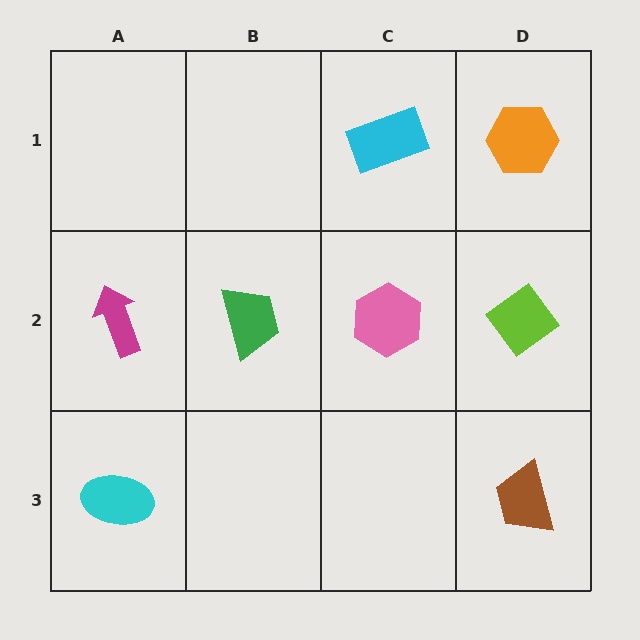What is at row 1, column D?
An orange hexagon.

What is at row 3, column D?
A brown trapezoid.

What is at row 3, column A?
A cyan ellipse.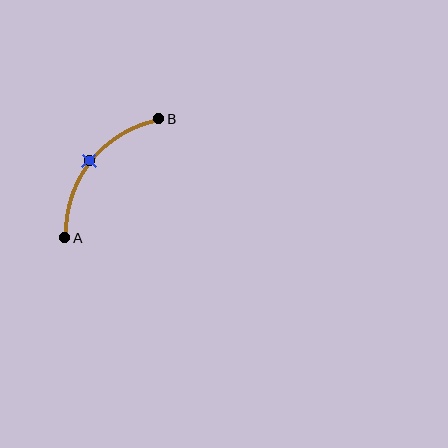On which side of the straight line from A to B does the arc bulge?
The arc bulges above and to the left of the straight line connecting A and B.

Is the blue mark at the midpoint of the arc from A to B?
Yes. The blue mark lies on the arc at equal arc-length from both A and B — it is the arc midpoint.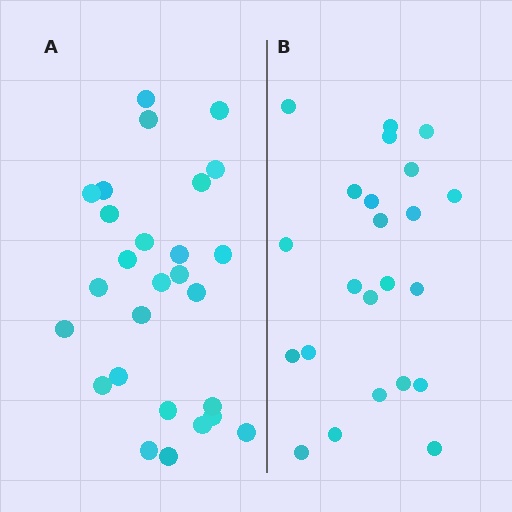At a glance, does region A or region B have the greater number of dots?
Region A (the left region) has more dots.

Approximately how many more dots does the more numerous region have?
Region A has about 4 more dots than region B.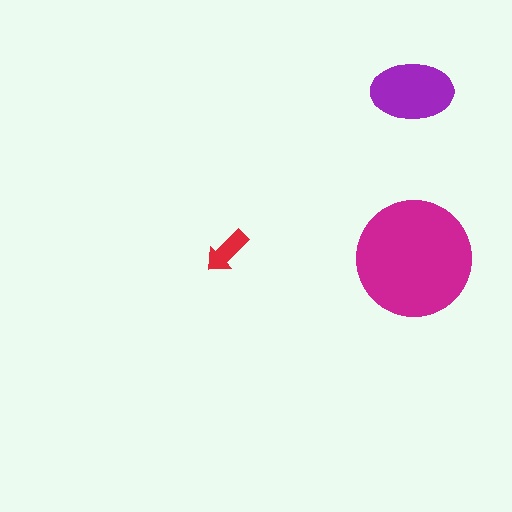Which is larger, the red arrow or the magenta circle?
The magenta circle.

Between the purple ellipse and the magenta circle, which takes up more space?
The magenta circle.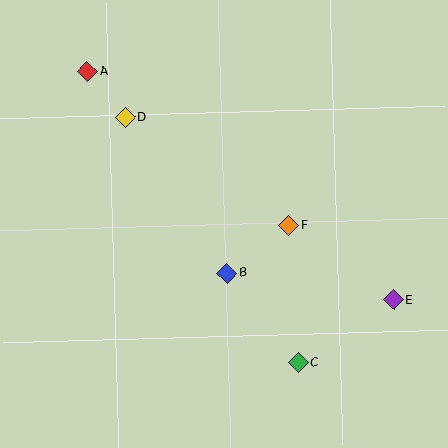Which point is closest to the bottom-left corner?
Point B is closest to the bottom-left corner.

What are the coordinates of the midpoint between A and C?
The midpoint between A and C is at (193, 217).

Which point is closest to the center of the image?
Point B at (227, 273) is closest to the center.